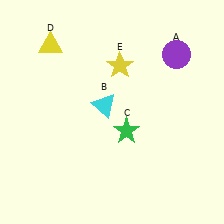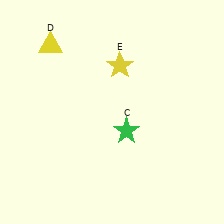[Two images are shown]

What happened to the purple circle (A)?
The purple circle (A) was removed in Image 2. It was in the top-right area of Image 1.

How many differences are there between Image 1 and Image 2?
There are 2 differences between the two images.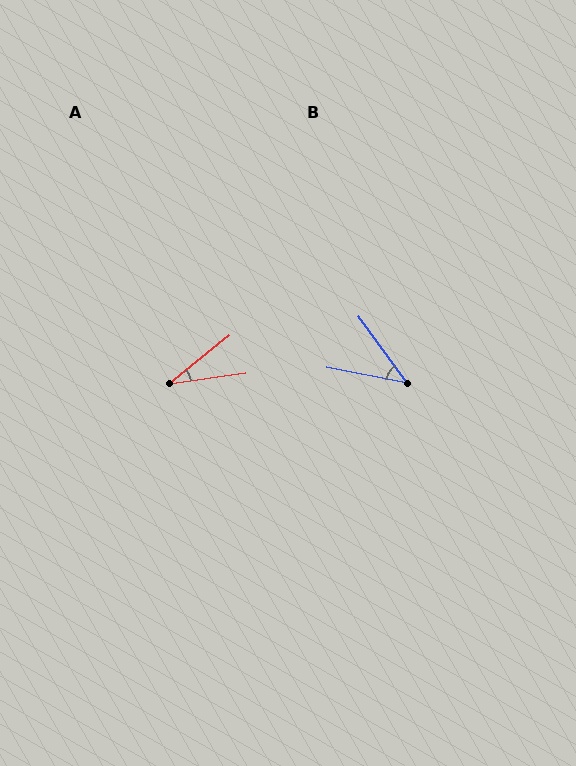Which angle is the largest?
B, at approximately 43 degrees.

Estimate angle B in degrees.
Approximately 43 degrees.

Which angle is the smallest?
A, at approximately 31 degrees.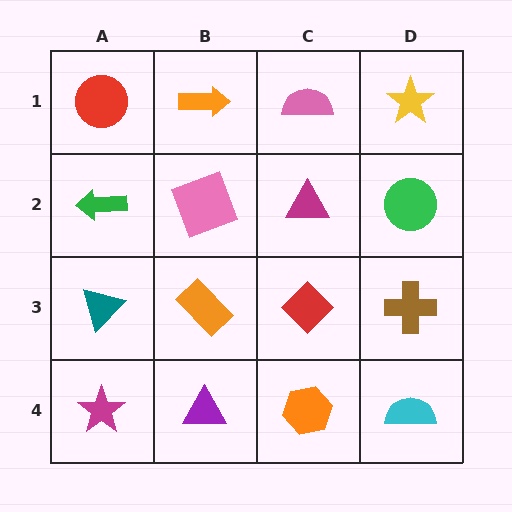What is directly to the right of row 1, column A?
An orange arrow.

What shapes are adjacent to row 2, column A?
A red circle (row 1, column A), a teal triangle (row 3, column A), a pink square (row 2, column B).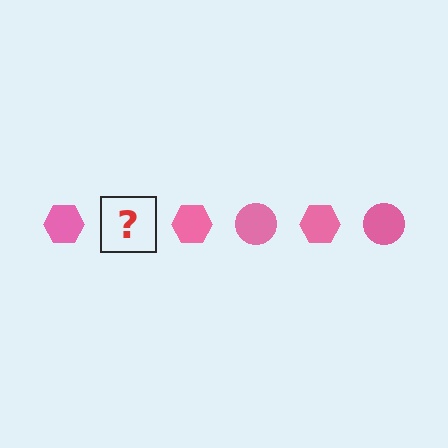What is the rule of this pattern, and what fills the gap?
The rule is that the pattern cycles through hexagon, circle shapes in pink. The gap should be filled with a pink circle.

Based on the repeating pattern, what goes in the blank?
The blank should be a pink circle.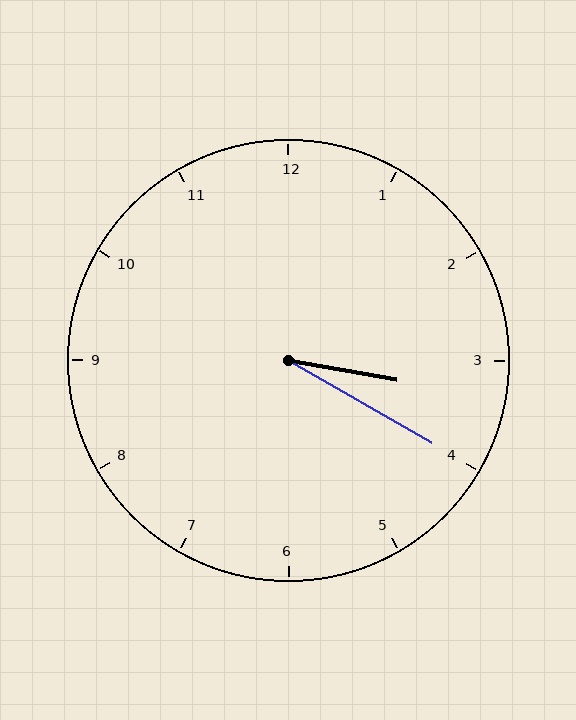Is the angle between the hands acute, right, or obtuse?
It is acute.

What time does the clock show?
3:20.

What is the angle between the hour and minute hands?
Approximately 20 degrees.